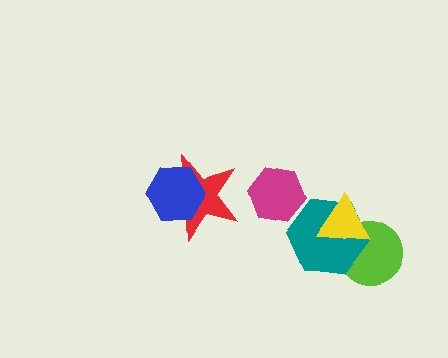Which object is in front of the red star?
The blue hexagon is in front of the red star.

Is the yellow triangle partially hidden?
No, no other shape covers it.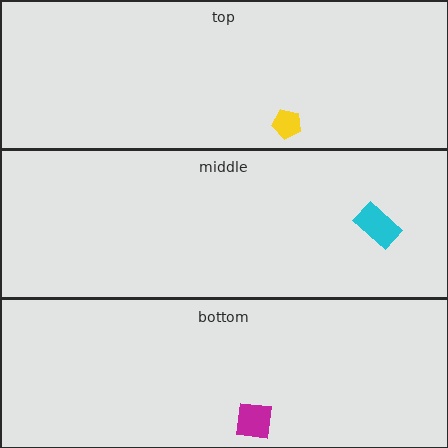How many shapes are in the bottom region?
1.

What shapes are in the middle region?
The cyan rectangle.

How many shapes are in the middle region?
1.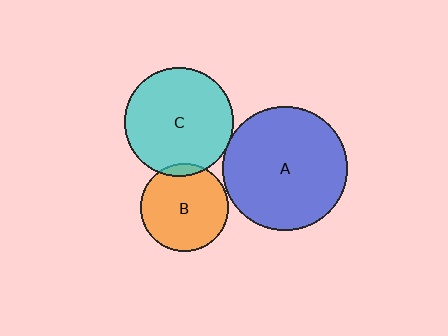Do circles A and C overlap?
Yes.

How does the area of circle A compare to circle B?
Approximately 2.0 times.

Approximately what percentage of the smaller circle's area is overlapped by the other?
Approximately 5%.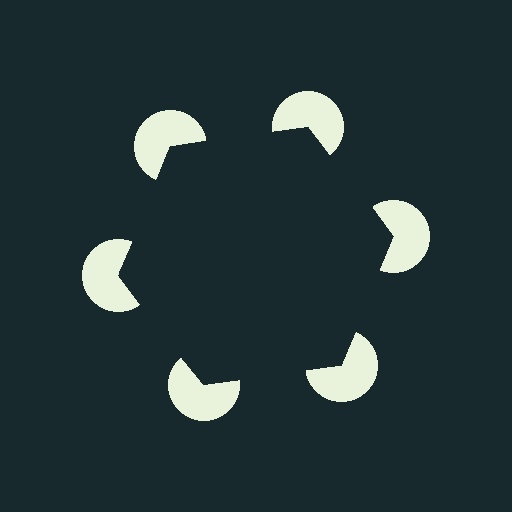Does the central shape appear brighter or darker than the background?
It typically appears slightly darker than the background, even though no actual brightness change is drawn.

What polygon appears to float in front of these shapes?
An illusory hexagon — its edges are inferred from the aligned wedge cuts in the pac-man discs, not physically drawn.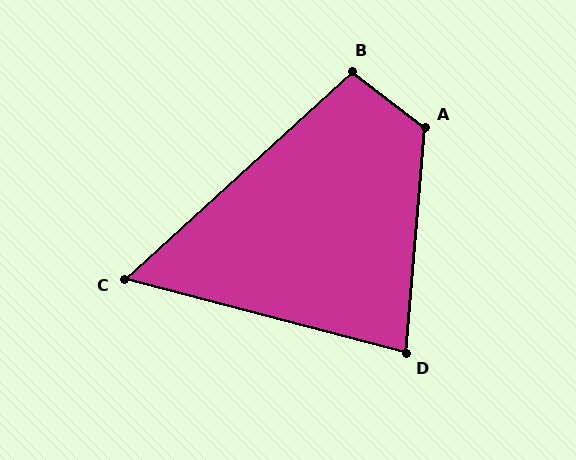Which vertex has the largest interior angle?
A, at approximately 123 degrees.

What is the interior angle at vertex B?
Approximately 100 degrees (obtuse).